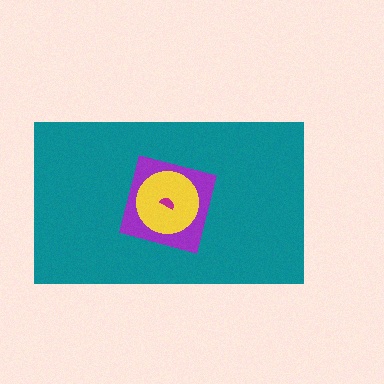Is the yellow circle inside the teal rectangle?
Yes.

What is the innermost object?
The magenta semicircle.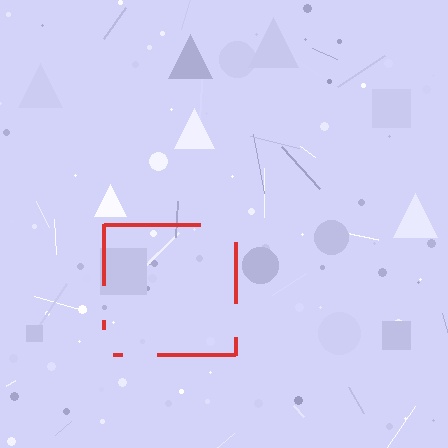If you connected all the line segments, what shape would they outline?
They would outline a square.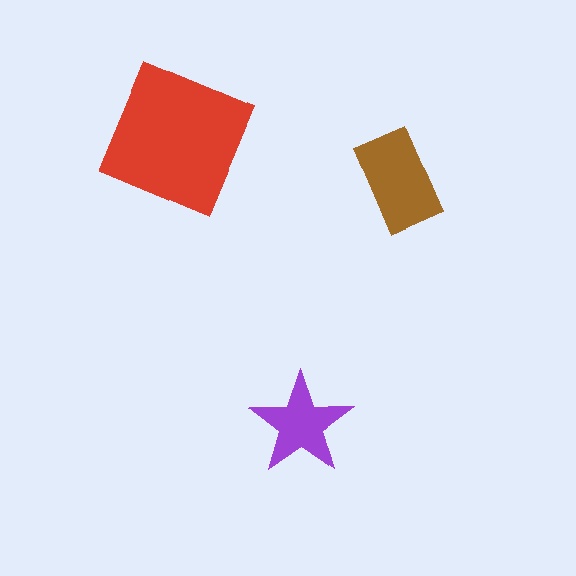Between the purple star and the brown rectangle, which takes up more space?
The brown rectangle.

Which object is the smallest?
The purple star.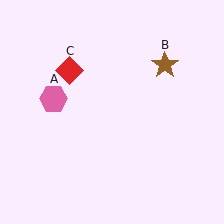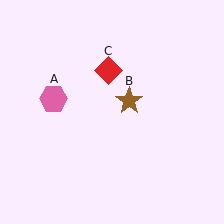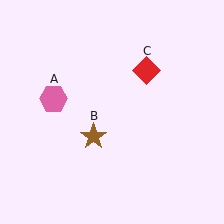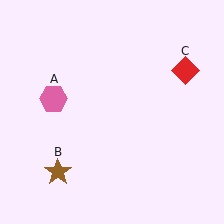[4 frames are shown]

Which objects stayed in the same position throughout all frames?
Pink hexagon (object A) remained stationary.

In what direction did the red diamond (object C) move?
The red diamond (object C) moved right.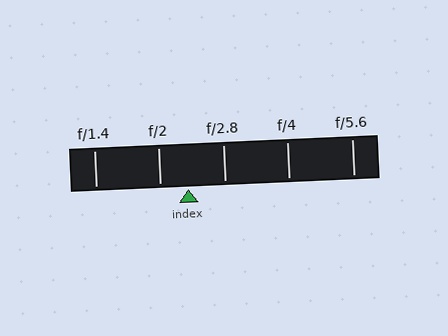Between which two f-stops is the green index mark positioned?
The index mark is between f/2 and f/2.8.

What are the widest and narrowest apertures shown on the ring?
The widest aperture shown is f/1.4 and the narrowest is f/5.6.